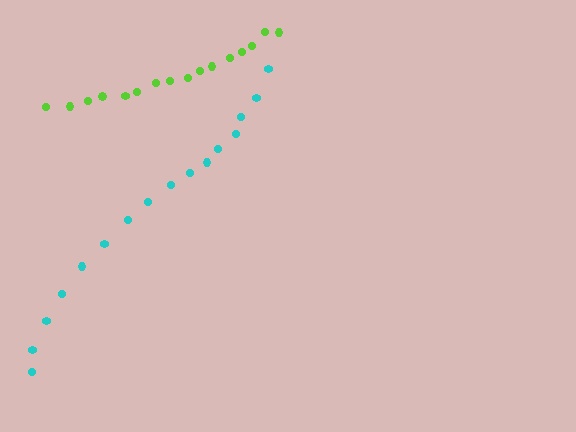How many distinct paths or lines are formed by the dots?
There are 2 distinct paths.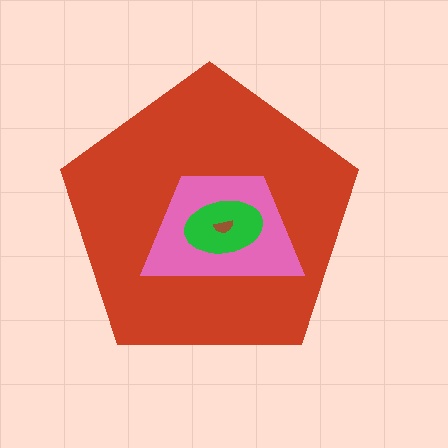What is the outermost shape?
The red pentagon.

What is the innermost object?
The brown semicircle.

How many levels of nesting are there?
4.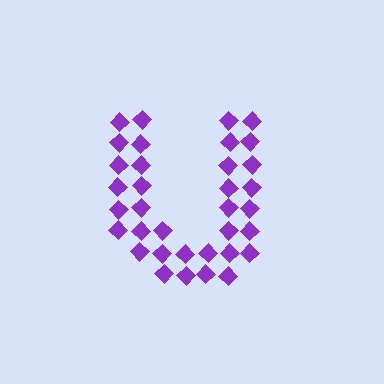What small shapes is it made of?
It is made of small diamonds.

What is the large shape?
The large shape is the letter U.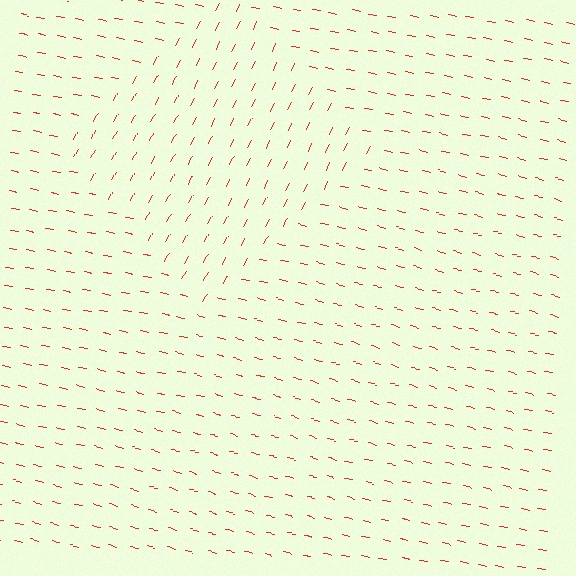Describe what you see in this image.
The image is filled with small red line segments. A diamond region in the image has lines oriented differently from the surrounding lines, creating a visible texture boundary.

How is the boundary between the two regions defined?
The boundary is defined purely by a change in line orientation (approximately 75 degrees difference). All lines are the same color and thickness.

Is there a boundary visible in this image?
Yes, there is a texture boundary formed by a change in line orientation.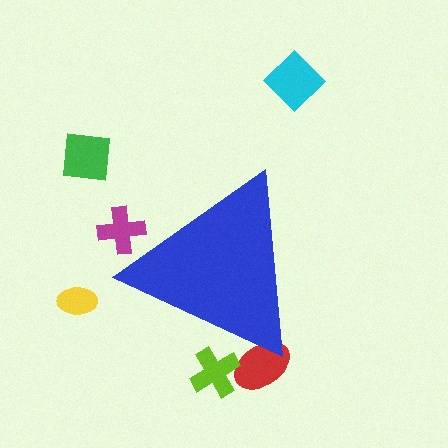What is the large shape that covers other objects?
A blue triangle.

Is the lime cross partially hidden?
Yes, the lime cross is partially hidden behind the blue triangle.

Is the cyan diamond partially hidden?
No, the cyan diamond is fully visible.